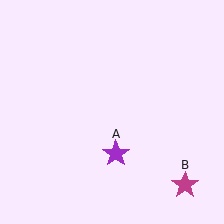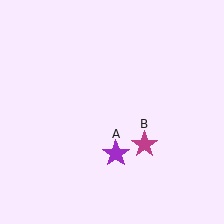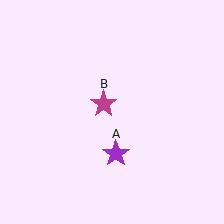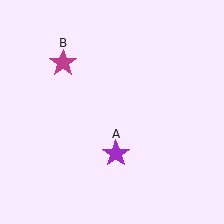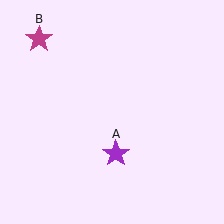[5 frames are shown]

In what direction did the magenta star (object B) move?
The magenta star (object B) moved up and to the left.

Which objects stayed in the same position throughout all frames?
Purple star (object A) remained stationary.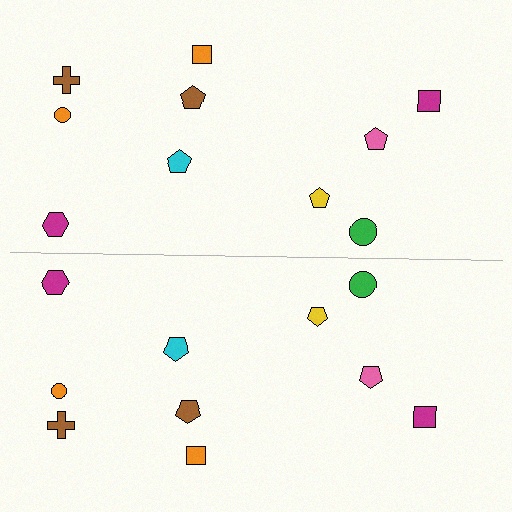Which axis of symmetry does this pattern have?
The pattern has a horizontal axis of symmetry running through the center of the image.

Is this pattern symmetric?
Yes, this pattern has bilateral (reflection) symmetry.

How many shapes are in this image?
There are 20 shapes in this image.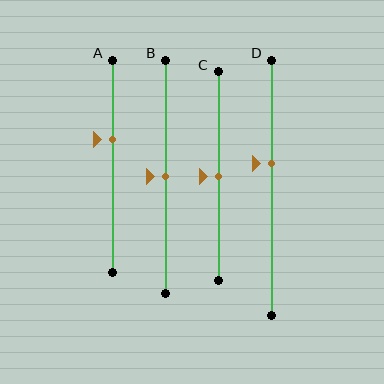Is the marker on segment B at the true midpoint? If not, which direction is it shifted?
Yes, the marker on segment B is at the true midpoint.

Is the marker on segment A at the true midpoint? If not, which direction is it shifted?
No, the marker on segment A is shifted upward by about 13% of the segment length.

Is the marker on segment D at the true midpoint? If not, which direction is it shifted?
No, the marker on segment D is shifted upward by about 10% of the segment length.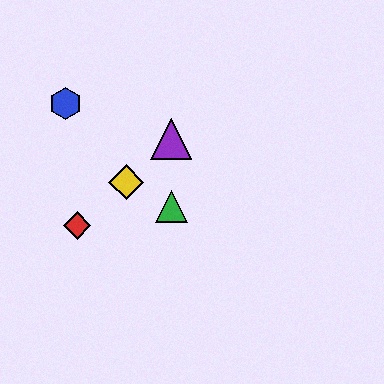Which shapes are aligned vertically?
The green triangle, the purple triangle are aligned vertically.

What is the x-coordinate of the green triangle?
The green triangle is at x≈171.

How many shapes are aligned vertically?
2 shapes (the green triangle, the purple triangle) are aligned vertically.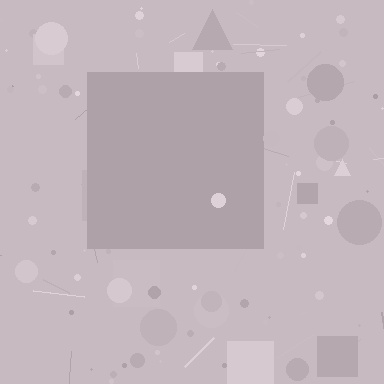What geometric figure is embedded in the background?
A square is embedded in the background.